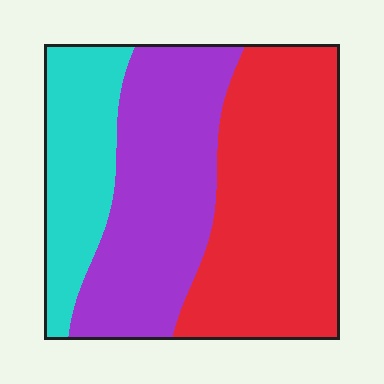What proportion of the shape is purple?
Purple covers around 35% of the shape.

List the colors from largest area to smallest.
From largest to smallest: red, purple, cyan.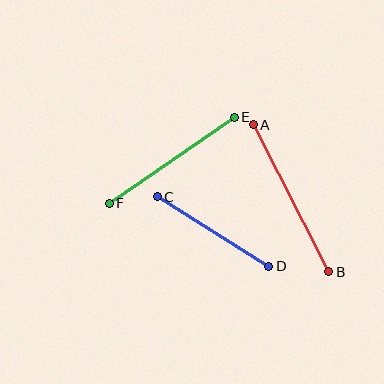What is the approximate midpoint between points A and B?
The midpoint is at approximately (291, 198) pixels.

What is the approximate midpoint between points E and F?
The midpoint is at approximately (172, 160) pixels.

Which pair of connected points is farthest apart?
Points A and B are farthest apart.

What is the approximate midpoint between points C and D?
The midpoint is at approximately (213, 231) pixels.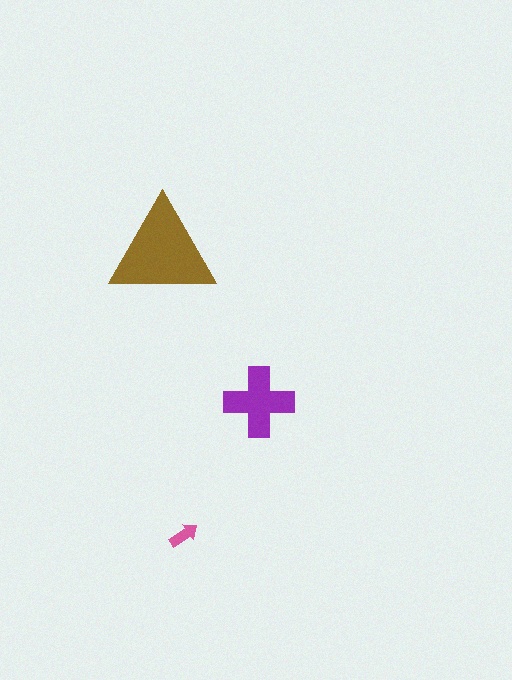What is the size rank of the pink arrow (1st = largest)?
3rd.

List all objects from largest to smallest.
The brown triangle, the purple cross, the pink arrow.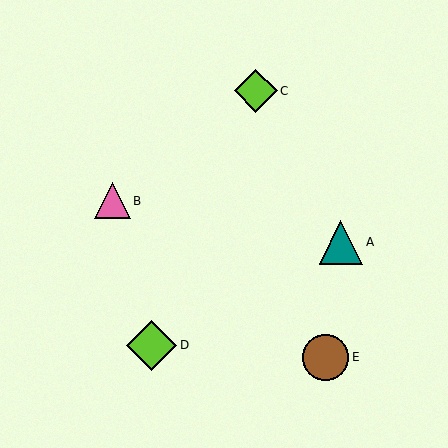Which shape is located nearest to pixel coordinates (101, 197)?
The pink triangle (labeled B) at (112, 201) is nearest to that location.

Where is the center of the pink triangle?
The center of the pink triangle is at (112, 201).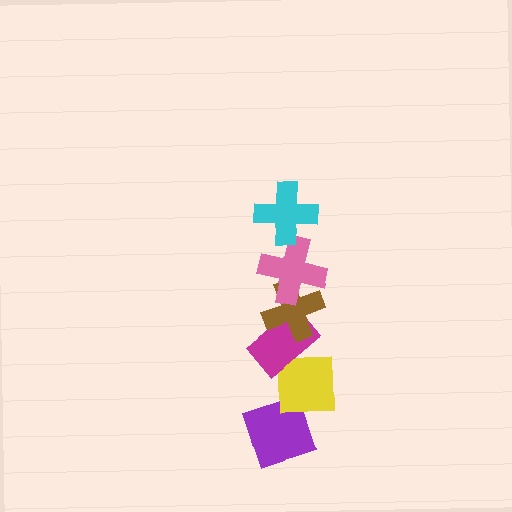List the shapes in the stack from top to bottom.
From top to bottom: the cyan cross, the pink cross, the brown cross, the magenta rectangle, the yellow square, the purple diamond.